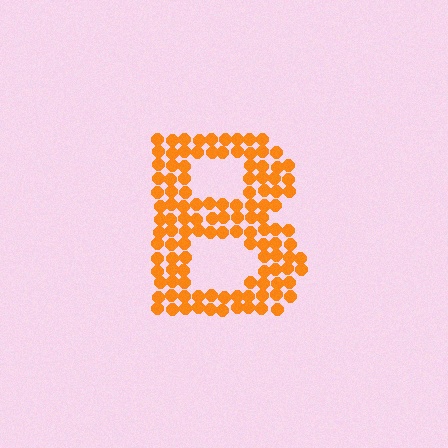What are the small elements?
The small elements are circles.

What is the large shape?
The large shape is the letter B.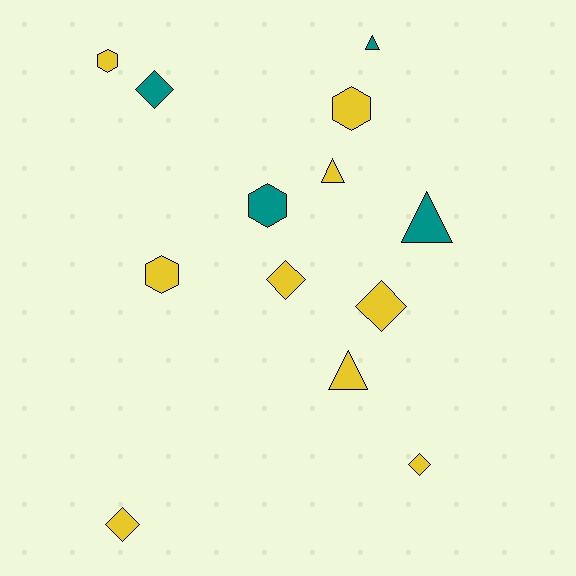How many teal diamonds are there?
There is 1 teal diamond.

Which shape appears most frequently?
Diamond, with 5 objects.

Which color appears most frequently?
Yellow, with 9 objects.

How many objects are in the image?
There are 13 objects.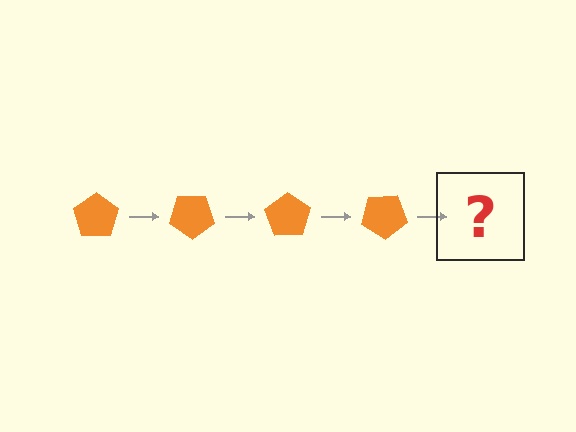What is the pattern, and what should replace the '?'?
The pattern is that the pentagon rotates 35 degrees each step. The '?' should be an orange pentagon rotated 140 degrees.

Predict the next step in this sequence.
The next step is an orange pentagon rotated 140 degrees.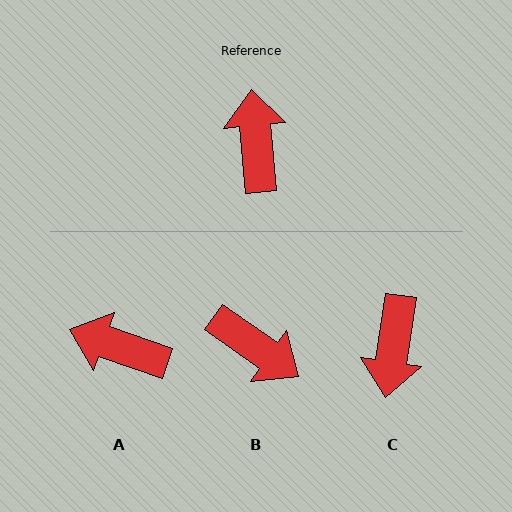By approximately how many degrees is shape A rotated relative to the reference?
Approximately 65 degrees counter-clockwise.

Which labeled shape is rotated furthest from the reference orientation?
C, about 166 degrees away.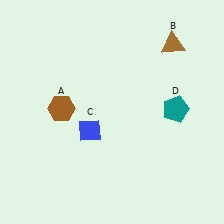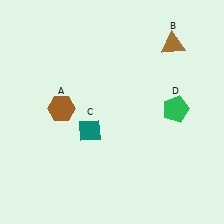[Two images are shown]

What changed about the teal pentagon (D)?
In Image 1, D is teal. In Image 2, it changed to green.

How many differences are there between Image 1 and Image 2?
There are 2 differences between the two images.